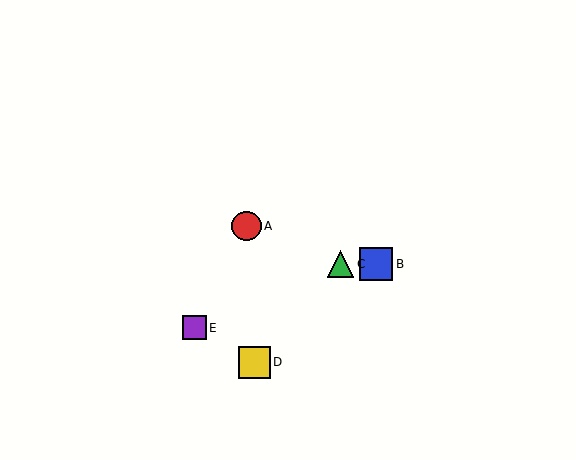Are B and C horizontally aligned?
Yes, both are at y≈264.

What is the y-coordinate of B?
Object B is at y≈264.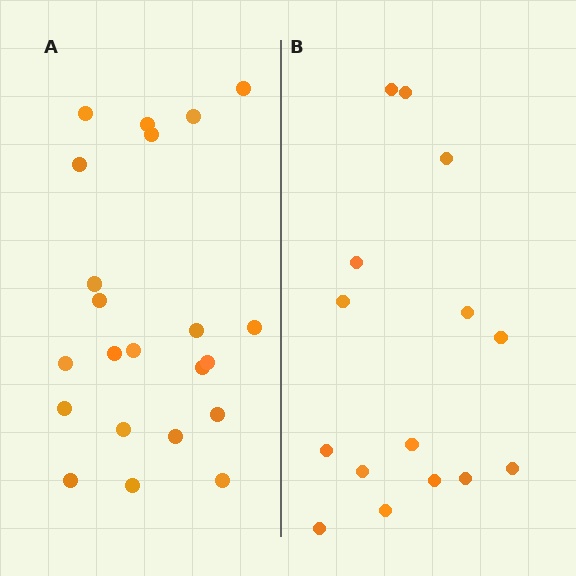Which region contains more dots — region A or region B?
Region A (the left region) has more dots.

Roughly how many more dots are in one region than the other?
Region A has roughly 8 or so more dots than region B.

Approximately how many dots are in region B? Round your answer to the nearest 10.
About 20 dots. (The exact count is 15, which rounds to 20.)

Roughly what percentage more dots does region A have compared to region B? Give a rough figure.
About 45% more.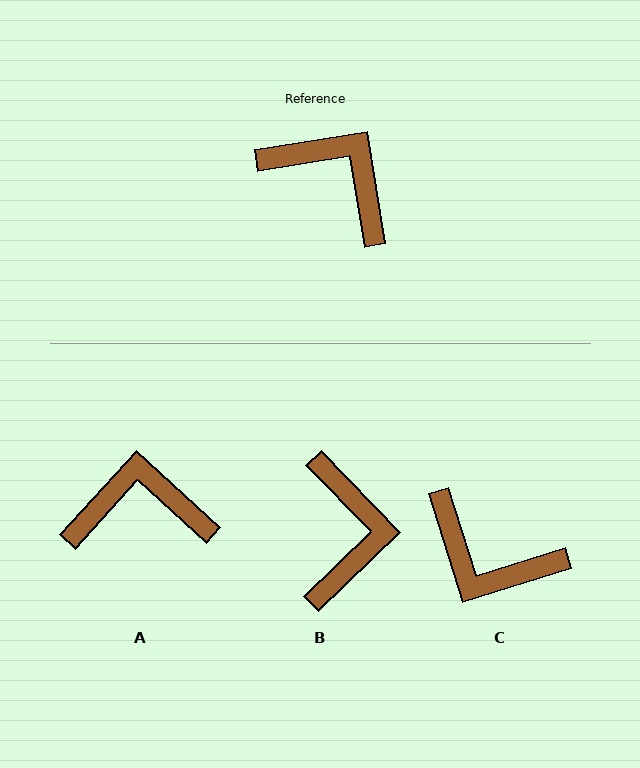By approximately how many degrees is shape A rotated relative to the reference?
Approximately 38 degrees counter-clockwise.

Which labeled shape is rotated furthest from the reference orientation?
C, about 172 degrees away.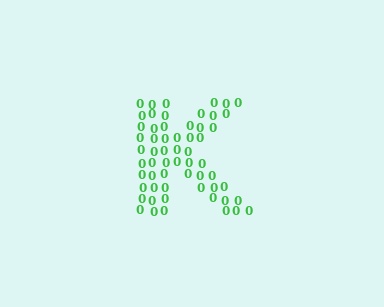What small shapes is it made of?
It is made of small digit 0's.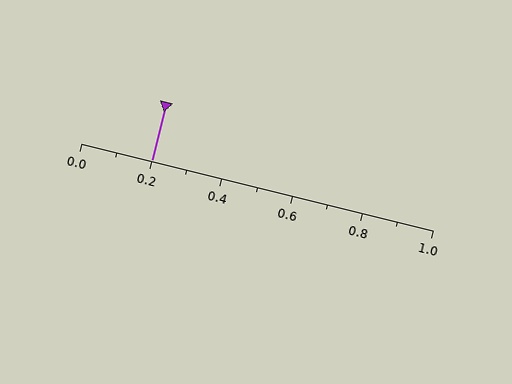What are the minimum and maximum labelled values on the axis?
The axis runs from 0.0 to 1.0.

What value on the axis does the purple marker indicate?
The marker indicates approximately 0.2.